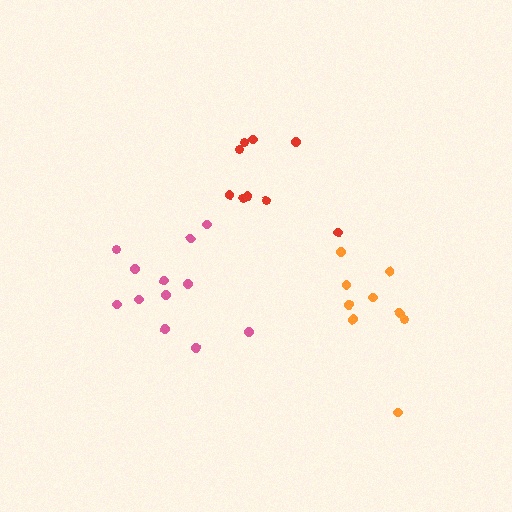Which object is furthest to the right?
The orange cluster is rightmost.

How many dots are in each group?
Group 1: 9 dots, Group 2: 9 dots, Group 3: 12 dots (30 total).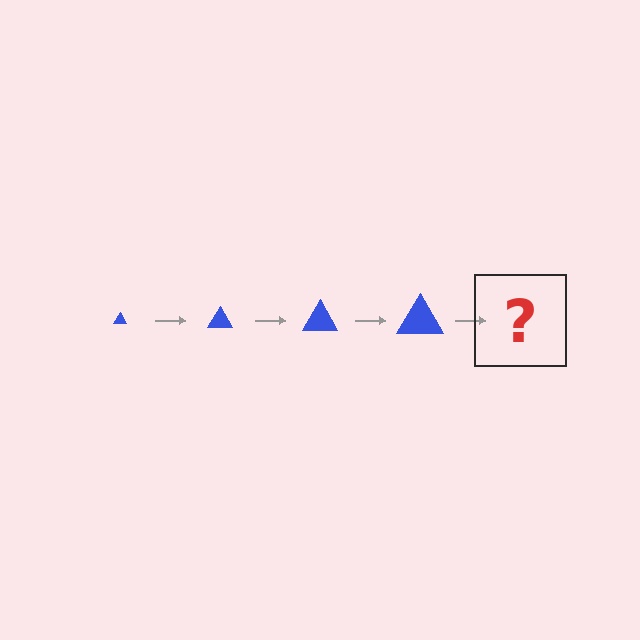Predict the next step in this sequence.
The next step is a blue triangle, larger than the previous one.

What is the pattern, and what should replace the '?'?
The pattern is that the triangle gets progressively larger each step. The '?' should be a blue triangle, larger than the previous one.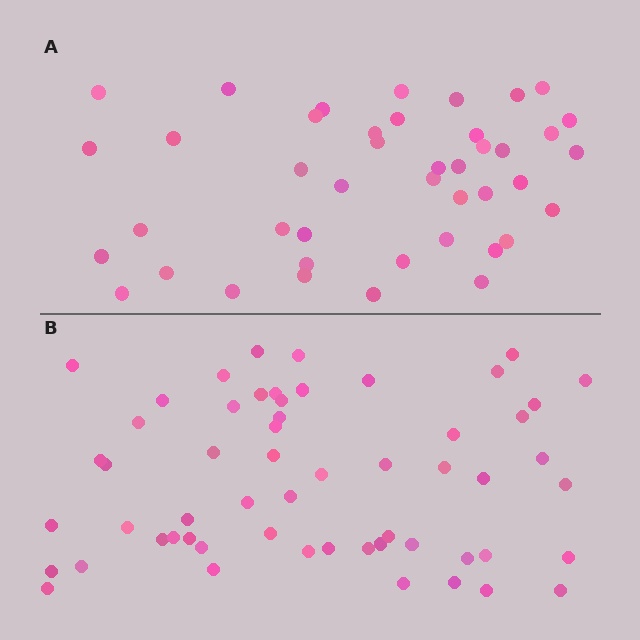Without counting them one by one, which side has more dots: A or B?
Region B (the bottom region) has more dots.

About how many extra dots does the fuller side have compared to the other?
Region B has approximately 15 more dots than region A.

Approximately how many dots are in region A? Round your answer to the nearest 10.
About 40 dots. (The exact count is 43, which rounds to 40.)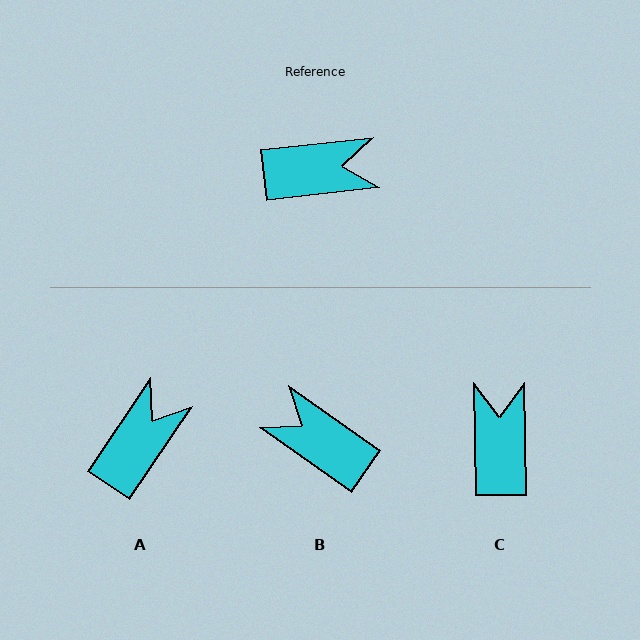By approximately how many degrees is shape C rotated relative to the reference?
Approximately 84 degrees counter-clockwise.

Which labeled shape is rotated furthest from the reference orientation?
B, about 138 degrees away.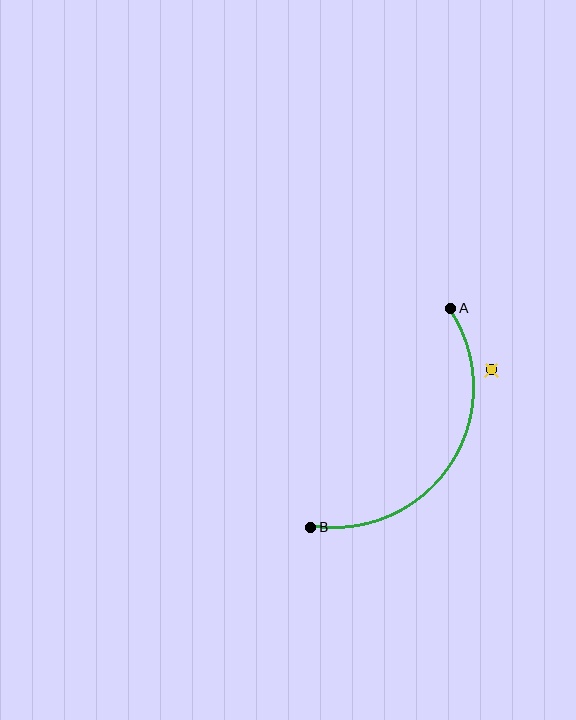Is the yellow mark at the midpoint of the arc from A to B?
No — the yellow mark does not lie on the arc at all. It sits slightly outside the curve.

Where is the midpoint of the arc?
The arc midpoint is the point on the curve farthest from the straight line joining A and B. It sits to the right of that line.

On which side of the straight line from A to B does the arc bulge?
The arc bulges to the right of the straight line connecting A and B.